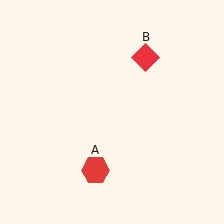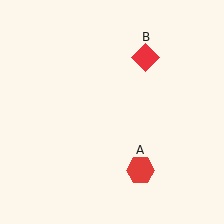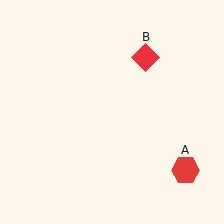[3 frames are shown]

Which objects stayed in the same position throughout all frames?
Red diamond (object B) remained stationary.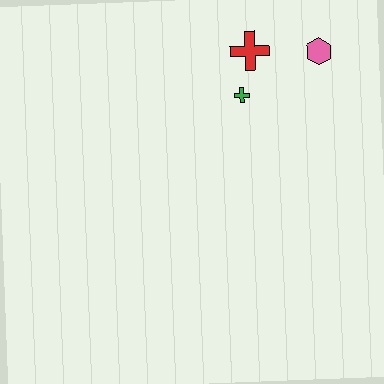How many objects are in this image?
There are 3 objects.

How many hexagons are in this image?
There is 1 hexagon.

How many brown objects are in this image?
There are no brown objects.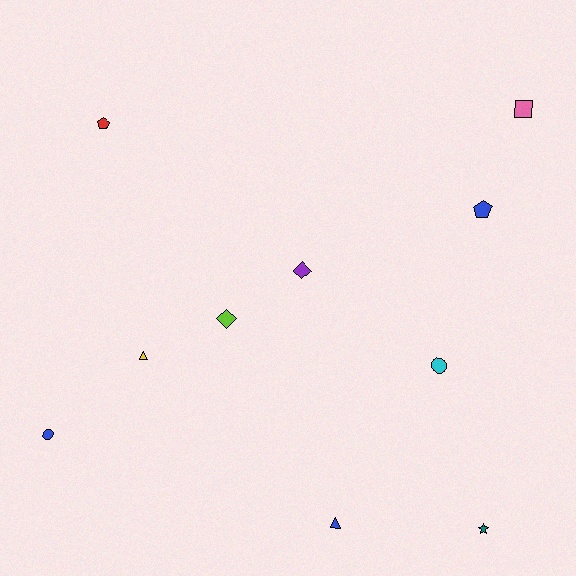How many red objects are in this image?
There is 1 red object.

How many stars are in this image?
There is 1 star.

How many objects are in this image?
There are 10 objects.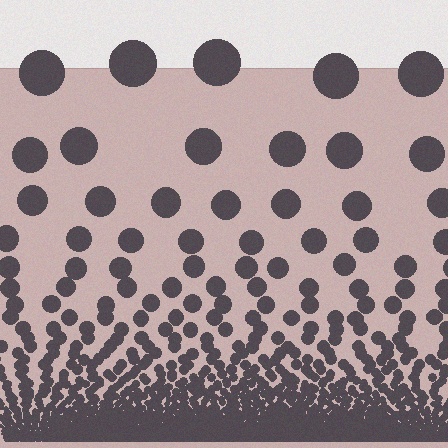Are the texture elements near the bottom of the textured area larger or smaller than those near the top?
Smaller. The gradient is inverted — elements near the bottom are smaller and denser.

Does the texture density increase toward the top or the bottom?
Density increases toward the bottom.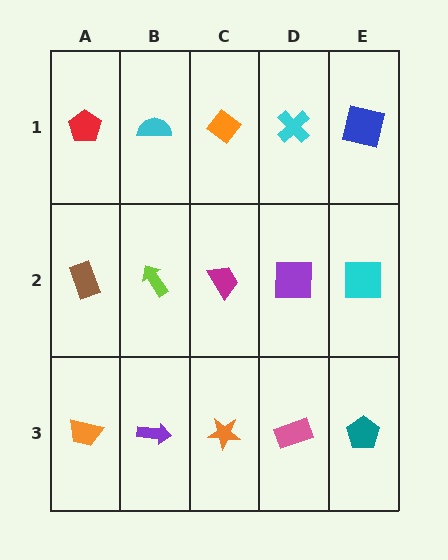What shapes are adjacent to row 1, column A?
A brown rectangle (row 2, column A), a cyan semicircle (row 1, column B).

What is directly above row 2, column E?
A blue square.